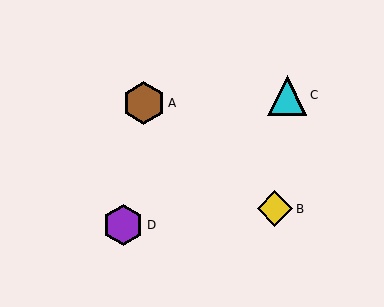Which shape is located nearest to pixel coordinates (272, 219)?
The yellow diamond (labeled B) at (275, 209) is nearest to that location.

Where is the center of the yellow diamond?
The center of the yellow diamond is at (275, 209).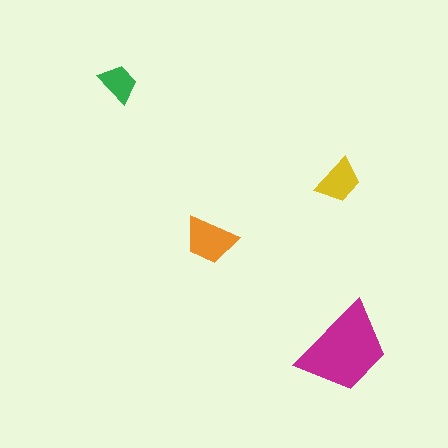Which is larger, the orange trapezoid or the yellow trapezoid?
The orange one.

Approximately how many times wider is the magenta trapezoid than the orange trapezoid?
About 2 times wider.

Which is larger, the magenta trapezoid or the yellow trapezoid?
The magenta one.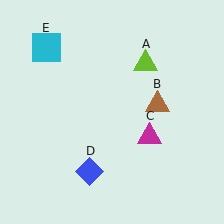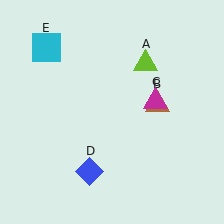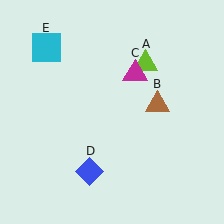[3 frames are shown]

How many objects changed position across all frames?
1 object changed position: magenta triangle (object C).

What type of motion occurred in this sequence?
The magenta triangle (object C) rotated counterclockwise around the center of the scene.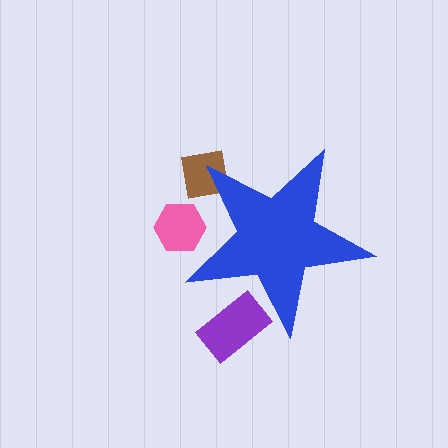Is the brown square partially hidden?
Yes, the brown square is partially hidden behind the blue star.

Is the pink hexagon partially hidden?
Yes, the pink hexagon is partially hidden behind the blue star.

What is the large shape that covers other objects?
A blue star.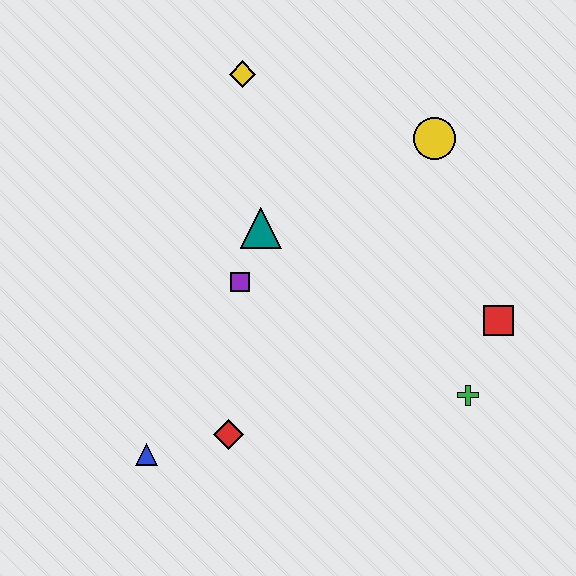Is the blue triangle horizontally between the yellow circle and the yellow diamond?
No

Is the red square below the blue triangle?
No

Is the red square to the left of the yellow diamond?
No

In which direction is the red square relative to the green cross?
The red square is above the green cross.